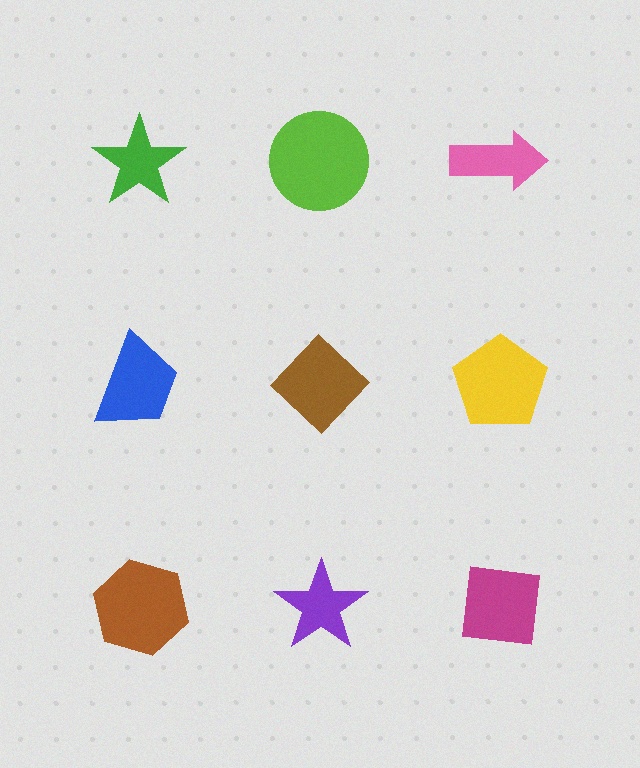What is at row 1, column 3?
A pink arrow.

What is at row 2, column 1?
A blue trapezoid.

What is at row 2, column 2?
A brown diamond.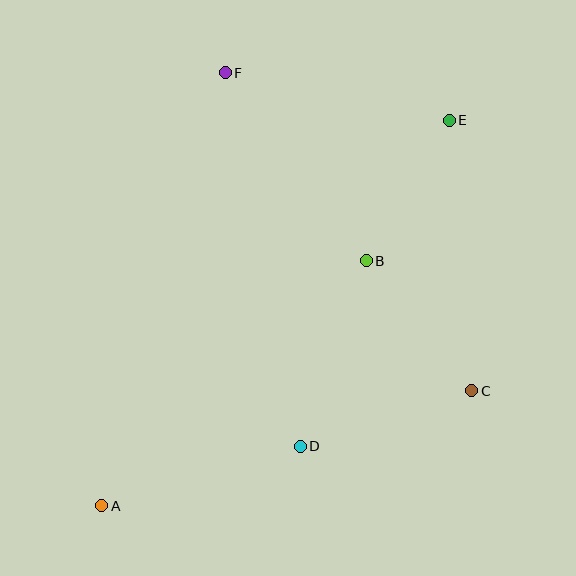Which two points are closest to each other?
Points B and E are closest to each other.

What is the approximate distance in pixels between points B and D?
The distance between B and D is approximately 197 pixels.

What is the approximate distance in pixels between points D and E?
The distance between D and E is approximately 358 pixels.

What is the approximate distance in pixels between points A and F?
The distance between A and F is approximately 450 pixels.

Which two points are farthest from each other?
Points A and E are farthest from each other.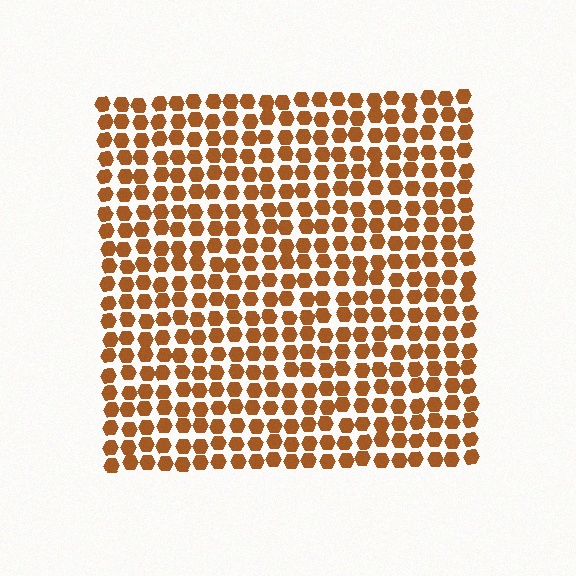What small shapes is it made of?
It is made of small hexagons.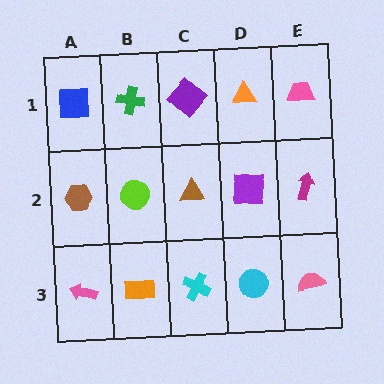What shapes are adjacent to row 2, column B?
A green cross (row 1, column B), an orange rectangle (row 3, column B), a brown hexagon (row 2, column A), a brown triangle (row 2, column C).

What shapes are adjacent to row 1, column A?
A brown hexagon (row 2, column A), a green cross (row 1, column B).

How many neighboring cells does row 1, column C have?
3.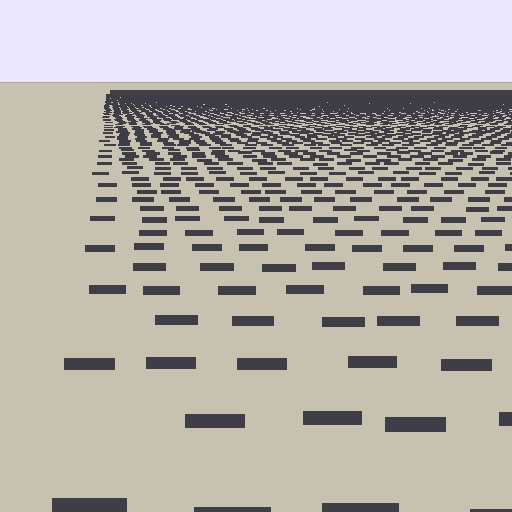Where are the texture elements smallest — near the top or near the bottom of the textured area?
Near the top.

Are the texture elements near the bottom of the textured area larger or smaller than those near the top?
Larger. Near the bottom, elements are closer to the viewer and appear at a bigger on-screen size.